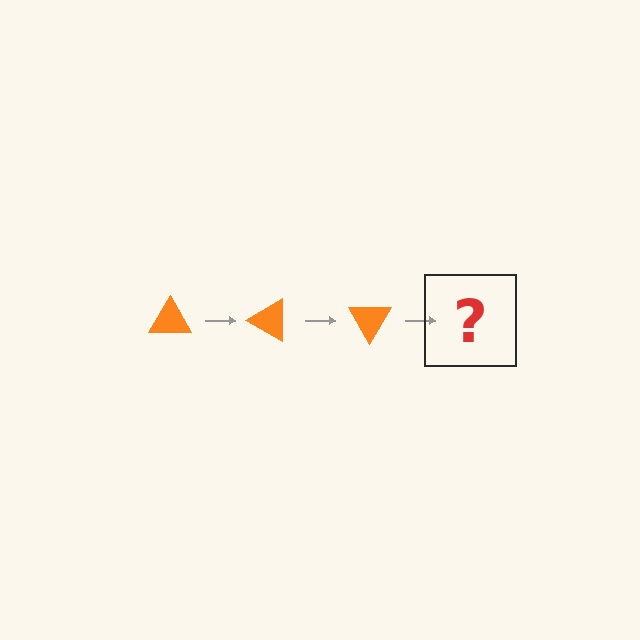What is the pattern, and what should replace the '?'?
The pattern is that the triangle rotates 30 degrees each step. The '?' should be an orange triangle rotated 90 degrees.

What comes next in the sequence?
The next element should be an orange triangle rotated 90 degrees.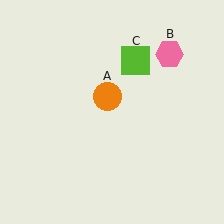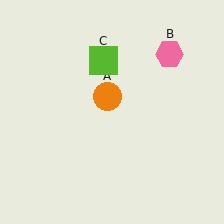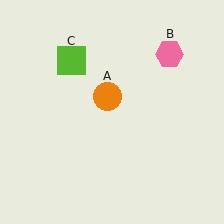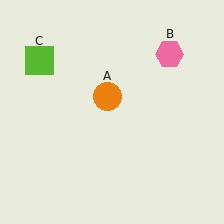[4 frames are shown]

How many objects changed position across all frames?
1 object changed position: lime square (object C).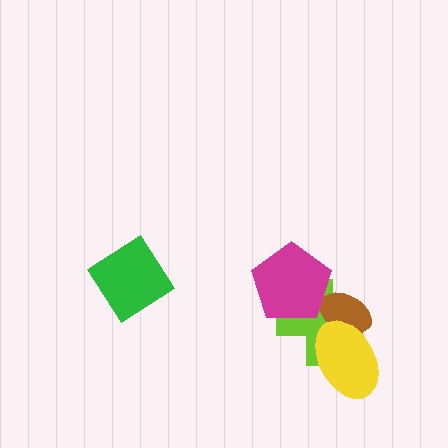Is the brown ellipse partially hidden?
Yes, it is partially covered by another shape.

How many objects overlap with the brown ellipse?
3 objects overlap with the brown ellipse.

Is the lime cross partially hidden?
Yes, it is partially covered by another shape.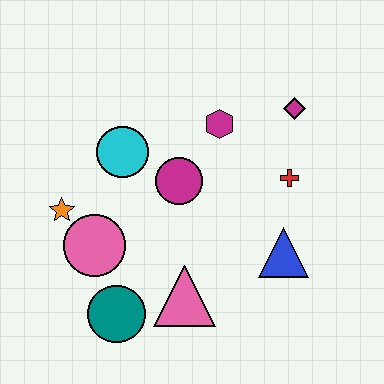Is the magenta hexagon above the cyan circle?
Yes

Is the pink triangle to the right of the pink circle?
Yes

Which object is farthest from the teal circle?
The magenta diamond is farthest from the teal circle.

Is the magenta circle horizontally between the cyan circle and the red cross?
Yes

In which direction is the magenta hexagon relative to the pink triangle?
The magenta hexagon is above the pink triangle.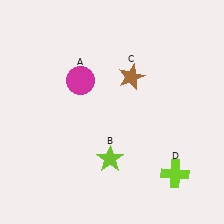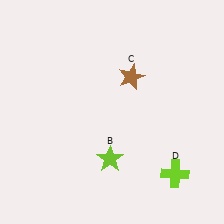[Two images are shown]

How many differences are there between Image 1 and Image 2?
There is 1 difference between the two images.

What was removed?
The magenta circle (A) was removed in Image 2.